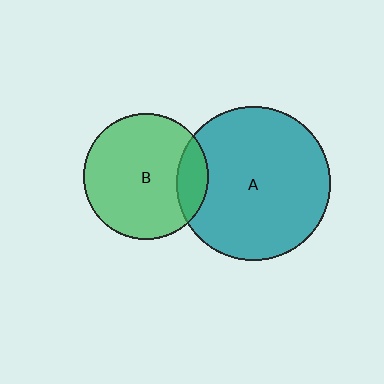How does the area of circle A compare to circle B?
Approximately 1.5 times.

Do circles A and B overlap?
Yes.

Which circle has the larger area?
Circle A (teal).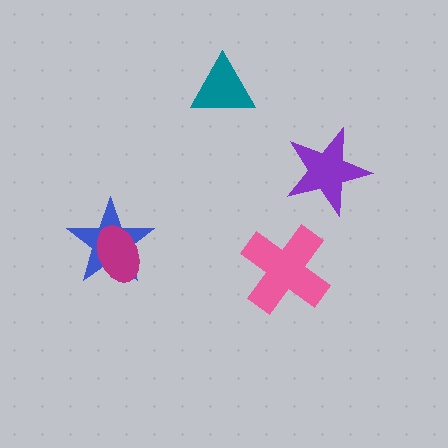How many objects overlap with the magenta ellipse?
1 object overlaps with the magenta ellipse.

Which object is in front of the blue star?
The magenta ellipse is in front of the blue star.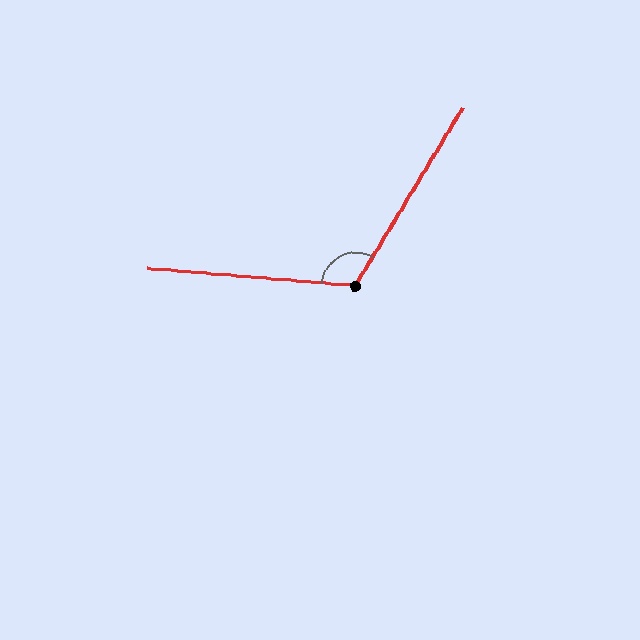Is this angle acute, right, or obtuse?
It is obtuse.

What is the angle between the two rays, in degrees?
Approximately 116 degrees.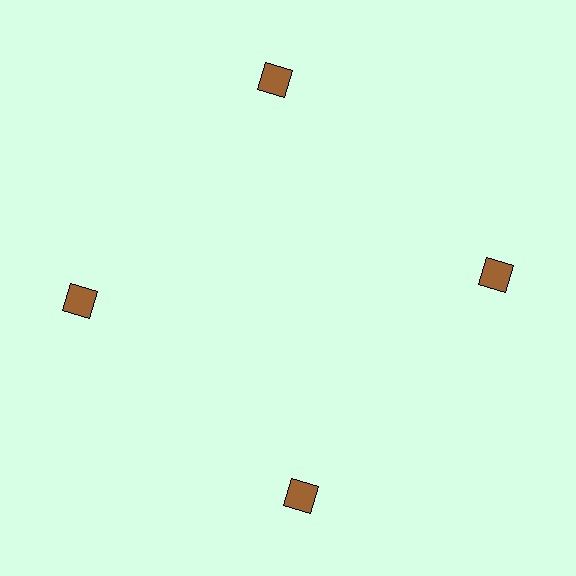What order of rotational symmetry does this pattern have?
This pattern has 4-fold rotational symmetry.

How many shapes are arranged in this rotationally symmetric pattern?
There are 4 shapes, arranged in 4 groups of 1.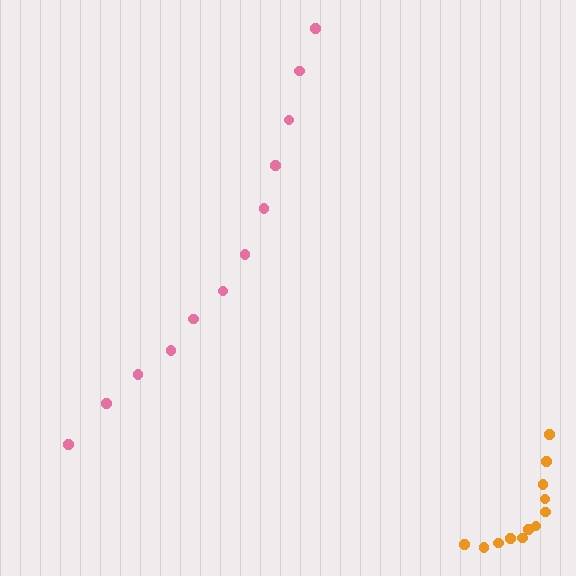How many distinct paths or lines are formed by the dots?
There are 2 distinct paths.